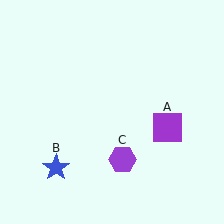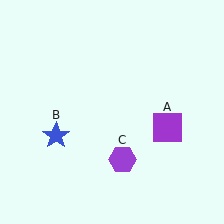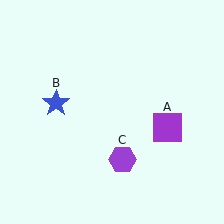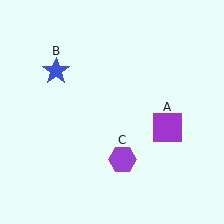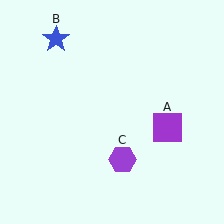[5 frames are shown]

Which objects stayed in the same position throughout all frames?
Purple square (object A) and purple hexagon (object C) remained stationary.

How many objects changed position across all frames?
1 object changed position: blue star (object B).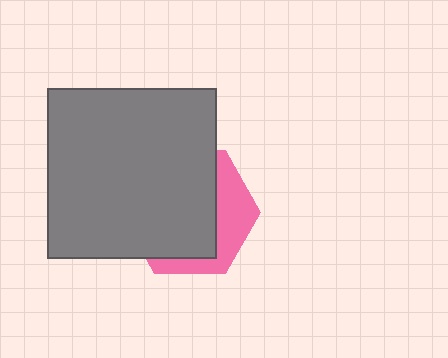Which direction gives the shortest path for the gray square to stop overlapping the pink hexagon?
Moving toward the upper-left gives the shortest separation.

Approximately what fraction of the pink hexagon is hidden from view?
Roughly 69% of the pink hexagon is hidden behind the gray square.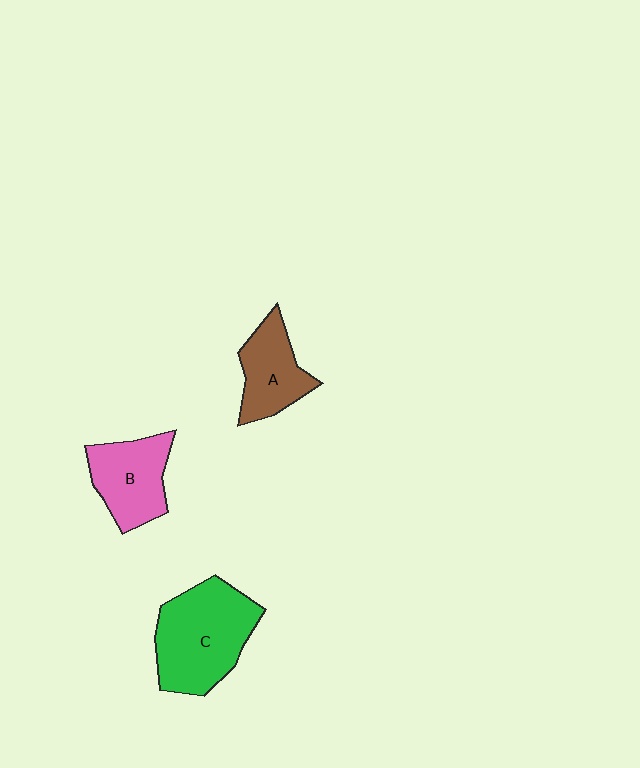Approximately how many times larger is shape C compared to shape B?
Approximately 1.5 times.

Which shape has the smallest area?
Shape A (brown).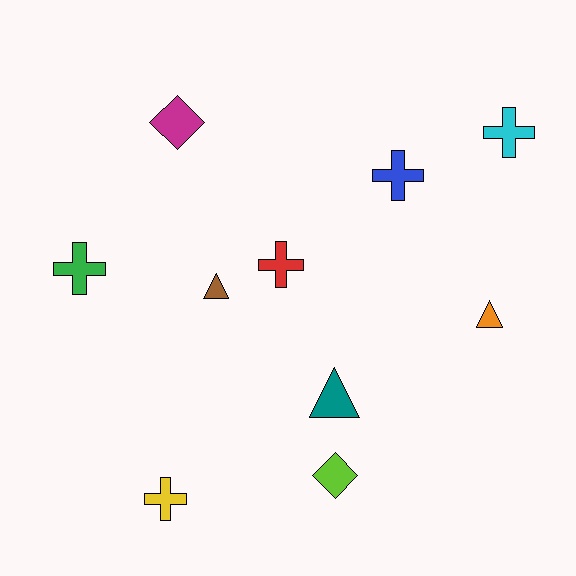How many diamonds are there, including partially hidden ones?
There are 2 diamonds.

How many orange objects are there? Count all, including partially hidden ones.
There is 1 orange object.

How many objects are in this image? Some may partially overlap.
There are 10 objects.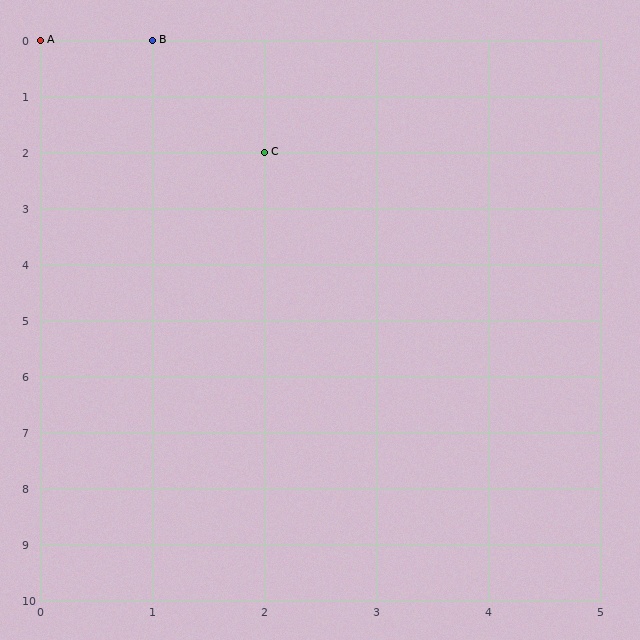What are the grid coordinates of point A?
Point A is at grid coordinates (0, 0).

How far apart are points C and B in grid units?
Points C and B are 1 column and 2 rows apart (about 2.2 grid units diagonally).